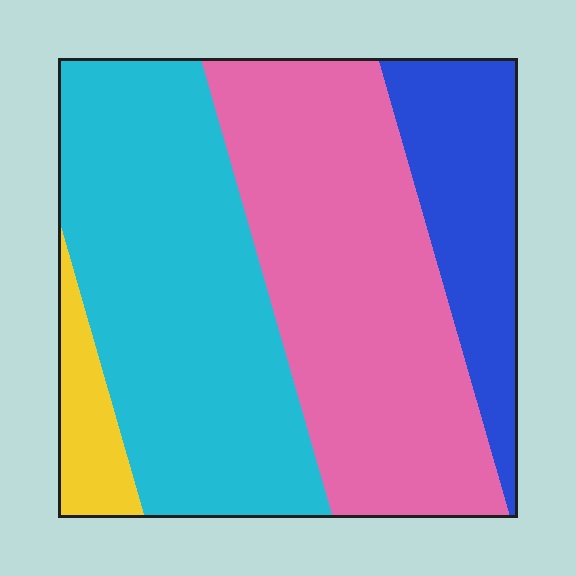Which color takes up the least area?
Yellow, at roughly 5%.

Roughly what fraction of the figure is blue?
Blue takes up less than a sixth of the figure.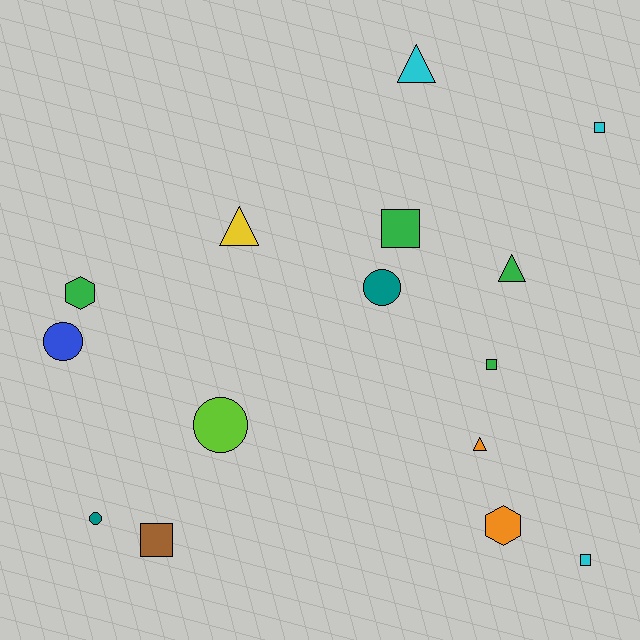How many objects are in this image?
There are 15 objects.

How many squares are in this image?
There are 5 squares.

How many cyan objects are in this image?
There are 3 cyan objects.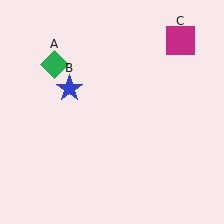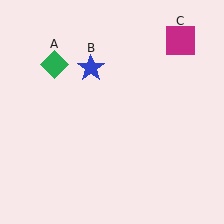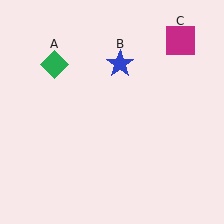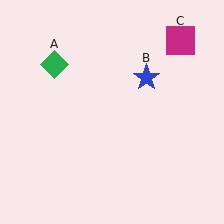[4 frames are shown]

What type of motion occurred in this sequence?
The blue star (object B) rotated clockwise around the center of the scene.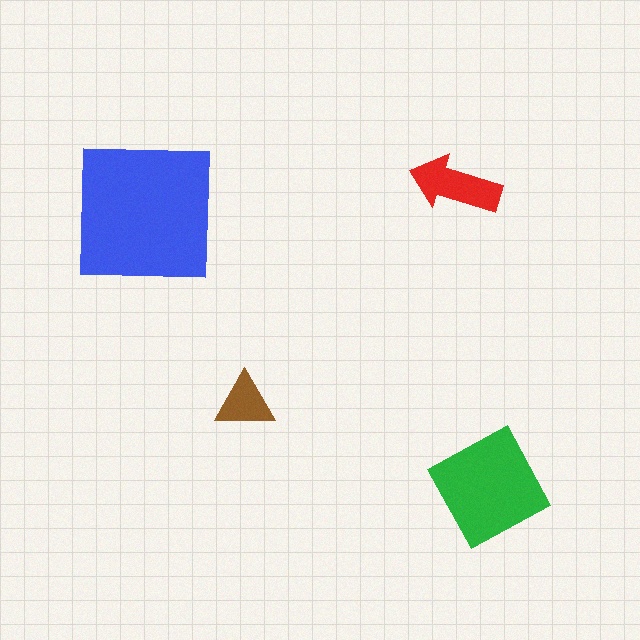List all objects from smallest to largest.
The brown triangle, the red arrow, the green diamond, the blue square.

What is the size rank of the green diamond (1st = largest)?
2nd.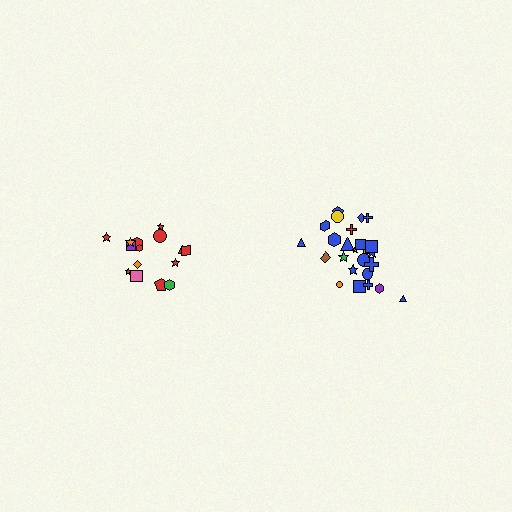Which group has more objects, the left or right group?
The right group.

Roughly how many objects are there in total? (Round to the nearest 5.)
Roughly 40 objects in total.